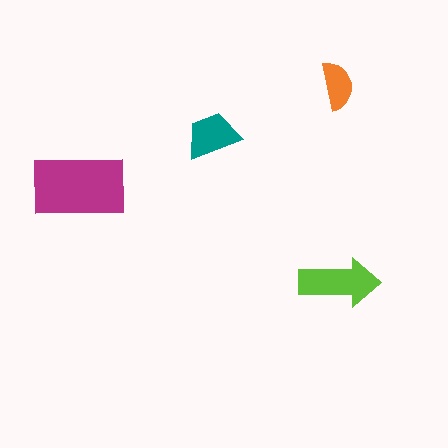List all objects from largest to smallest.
The magenta rectangle, the lime arrow, the teal trapezoid, the orange semicircle.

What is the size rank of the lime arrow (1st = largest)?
2nd.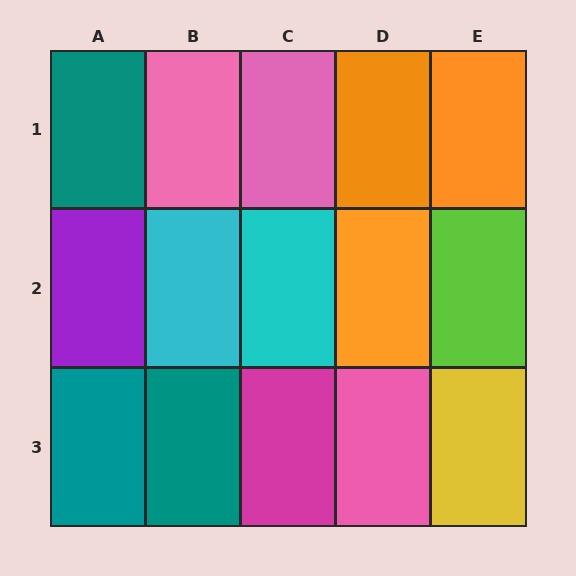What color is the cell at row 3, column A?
Teal.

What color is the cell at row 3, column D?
Pink.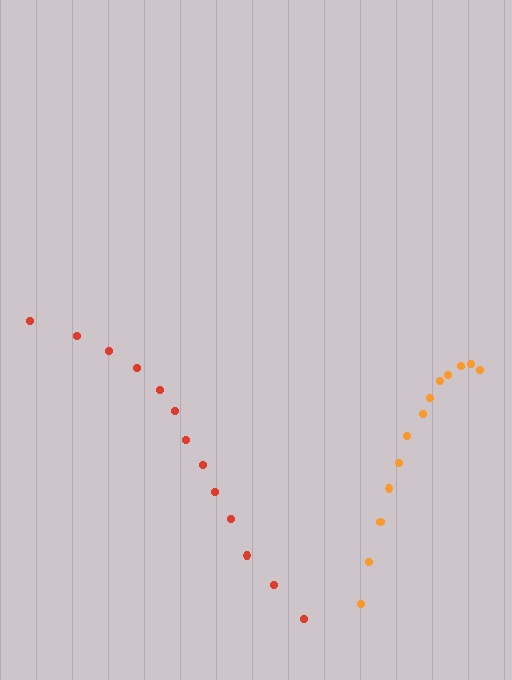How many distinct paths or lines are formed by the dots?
There are 2 distinct paths.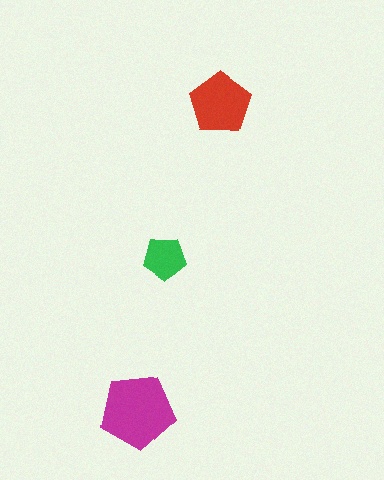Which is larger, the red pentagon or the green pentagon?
The red one.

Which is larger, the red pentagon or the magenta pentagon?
The magenta one.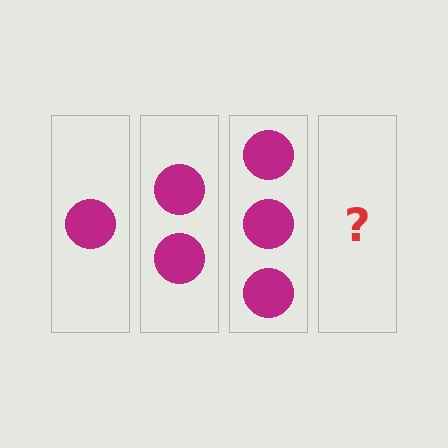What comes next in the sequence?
The next element should be 4 circles.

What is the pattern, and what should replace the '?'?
The pattern is that each step adds one more circle. The '?' should be 4 circles.